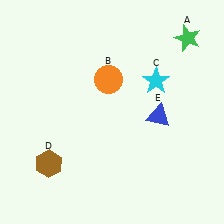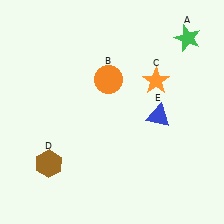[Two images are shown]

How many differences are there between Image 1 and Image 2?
There is 1 difference between the two images.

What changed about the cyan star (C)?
In Image 1, C is cyan. In Image 2, it changed to orange.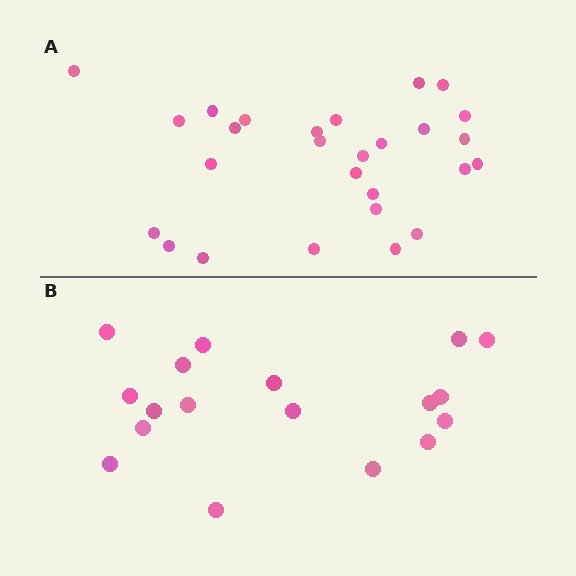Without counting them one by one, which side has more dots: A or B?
Region A (the top region) has more dots.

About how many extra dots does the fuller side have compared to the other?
Region A has roughly 8 or so more dots than region B.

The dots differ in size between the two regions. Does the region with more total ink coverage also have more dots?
No. Region B has more total ink coverage because its dots are larger, but region A actually contains more individual dots. Total area can be misleading — the number of items is what matters here.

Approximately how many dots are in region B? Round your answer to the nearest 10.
About 20 dots. (The exact count is 18, which rounds to 20.)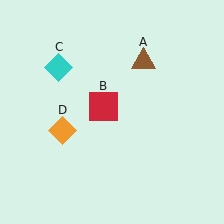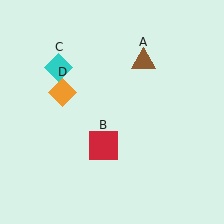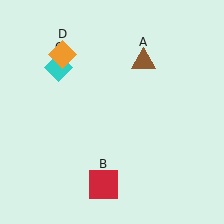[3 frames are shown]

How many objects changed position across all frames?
2 objects changed position: red square (object B), orange diamond (object D).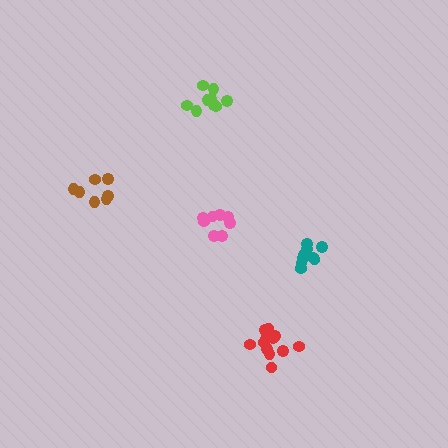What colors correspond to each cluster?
The clusters are colored: brown, teal, pink, red, lime.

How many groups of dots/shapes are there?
There are 5 groups.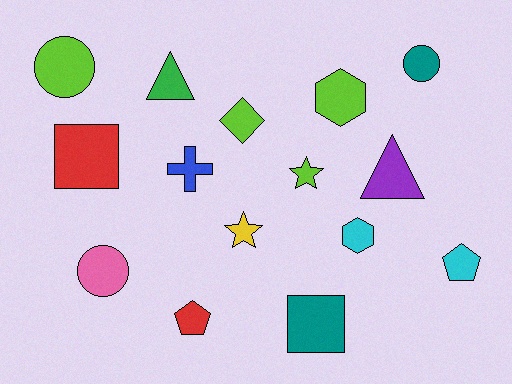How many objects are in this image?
There are 15 objects.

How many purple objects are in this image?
There is 1 purple object.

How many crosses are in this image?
There is 1 cross.